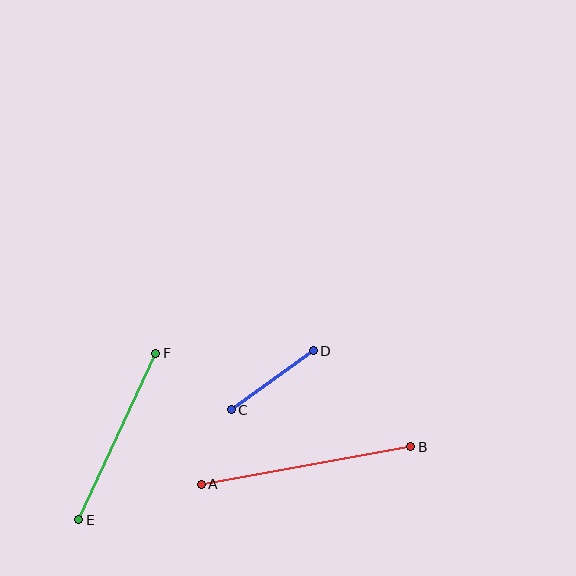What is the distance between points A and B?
The distance is approximately 213 pixels.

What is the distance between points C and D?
The distance is approximately 101 pixels.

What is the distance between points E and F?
The distance is approximately 184 pixels.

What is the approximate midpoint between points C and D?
The midpoint is at approximately (272, 380) pixels.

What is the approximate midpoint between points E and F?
The midpoint is at approximately (117, 437) pixels.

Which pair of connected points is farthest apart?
Points A and B are farthest apart.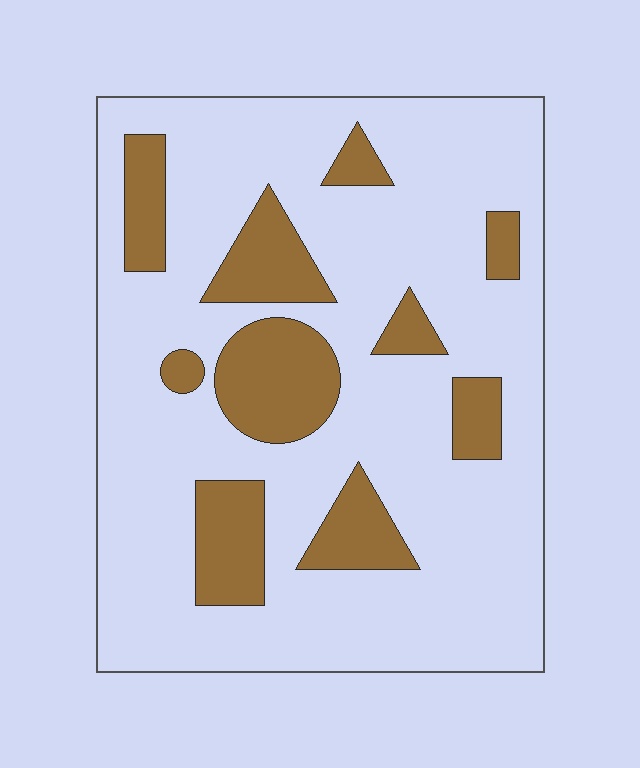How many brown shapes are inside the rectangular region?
10.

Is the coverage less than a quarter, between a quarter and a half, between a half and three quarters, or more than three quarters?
Less than a quarter.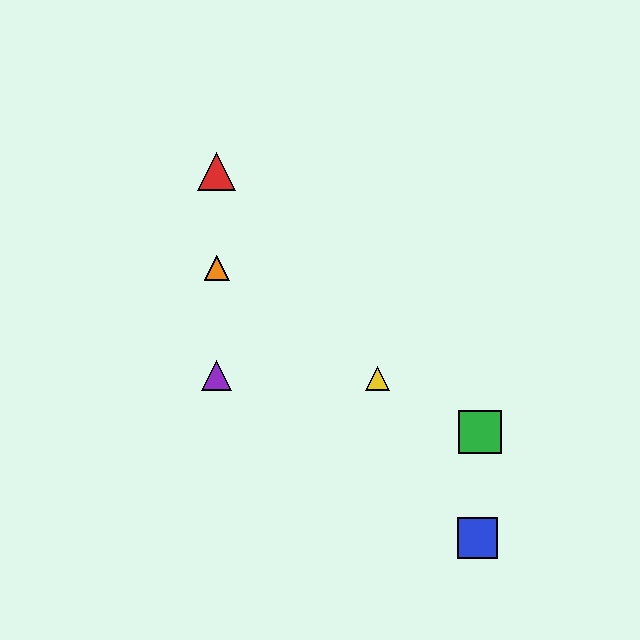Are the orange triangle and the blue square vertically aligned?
No, the orange triangle is at x≈217 and the blue square is at x≈478.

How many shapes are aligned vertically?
3 shapes (the red triangle, the purple triangle, the orange triangle) are aligned vertically.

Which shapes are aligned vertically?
The red triangle, the purple triangle, the orange triangle are aligned vertically.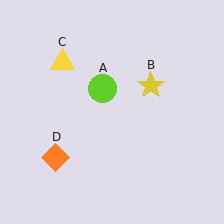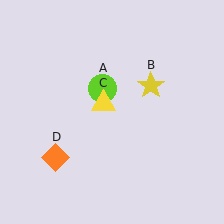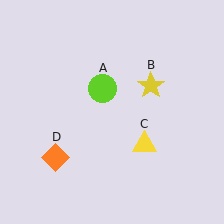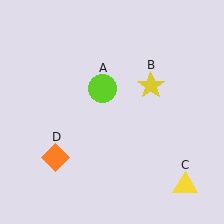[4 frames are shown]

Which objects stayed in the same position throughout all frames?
Lime circle (object A) and yellow star (object B) and orange diamond (object D) remained stationary.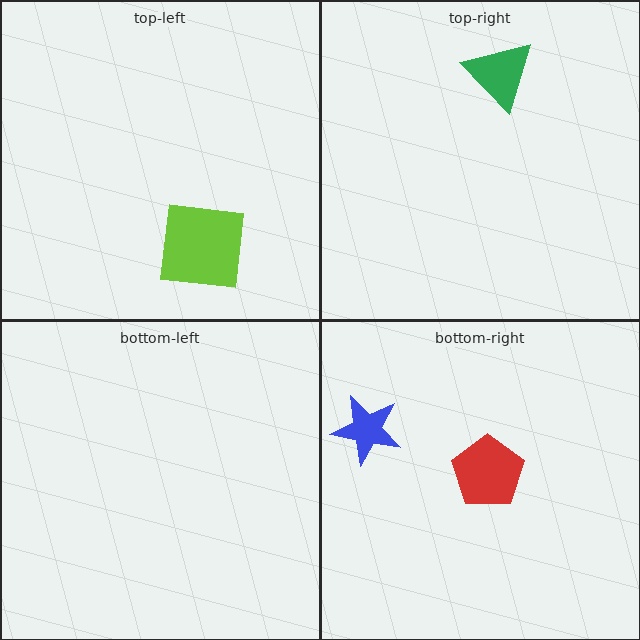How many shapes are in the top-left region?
1.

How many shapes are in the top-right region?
1.